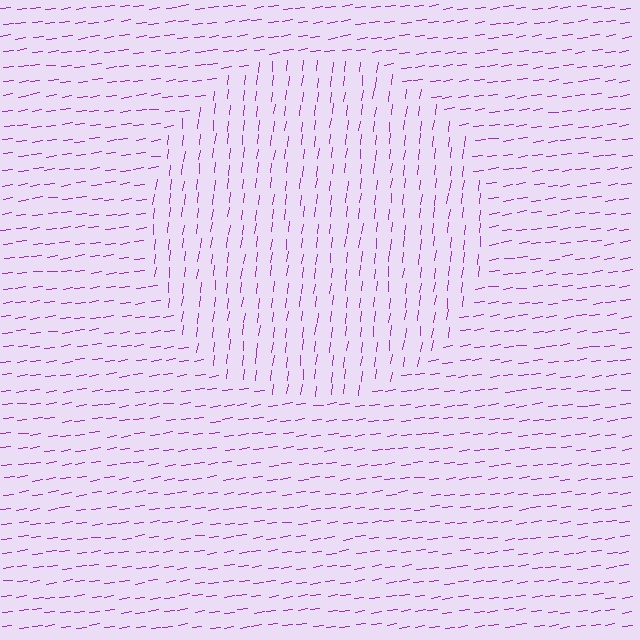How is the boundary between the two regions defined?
The boundary is defined purely by a change in line orientation (approximately 75 degrees difference). All lines are the same color and thickness.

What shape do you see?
I see a circle.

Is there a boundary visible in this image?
Yes, there is a texture boundary formed by a change in line orientation.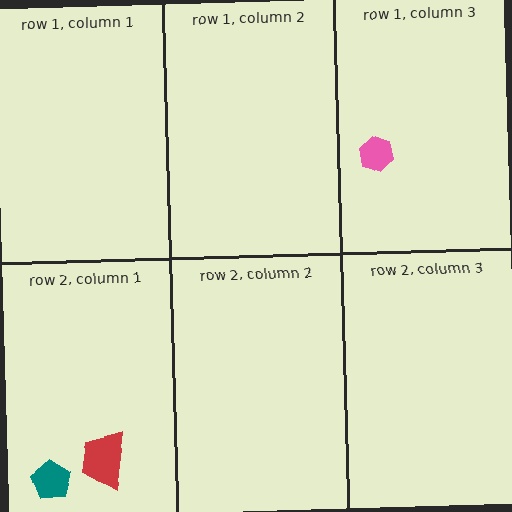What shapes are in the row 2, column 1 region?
The red trapezoid, the teal pentagon.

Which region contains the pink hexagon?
The row 1, column 3 region.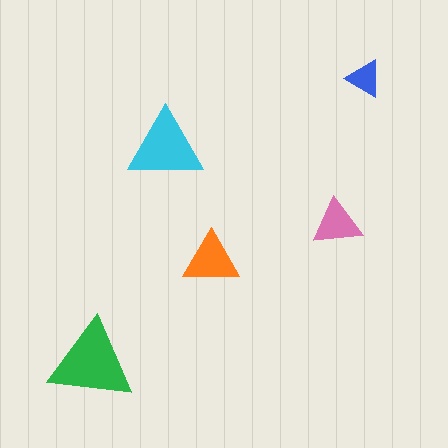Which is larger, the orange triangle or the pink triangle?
The orange one.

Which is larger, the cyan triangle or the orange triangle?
The cyan one.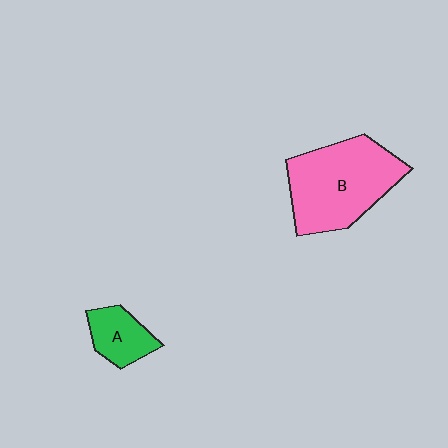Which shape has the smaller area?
Shape A (green).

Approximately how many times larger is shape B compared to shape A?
Approximately 2.8 times.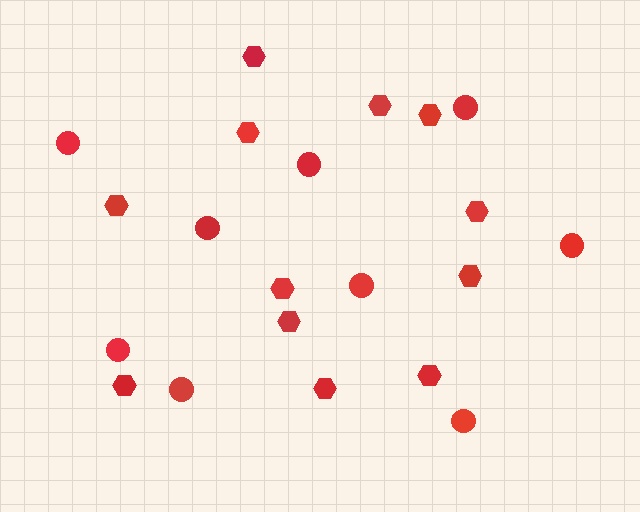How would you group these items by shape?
There are 2 groups: one group of hexagons (12) and one group of circles (9).